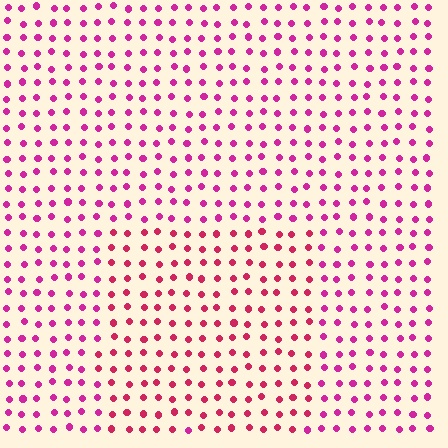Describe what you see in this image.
The image is filled with small magenta elements in a uniform arrangement. A rectangle-shaped region is visible where the elements are tinted to a slightly different hue, forming a subtle color boundary.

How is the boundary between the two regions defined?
The boundary is defined purely by a slight shift in hue (about 23 degrees). Spacing, size, and orientation are identical on both sides.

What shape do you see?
I see a rectangle.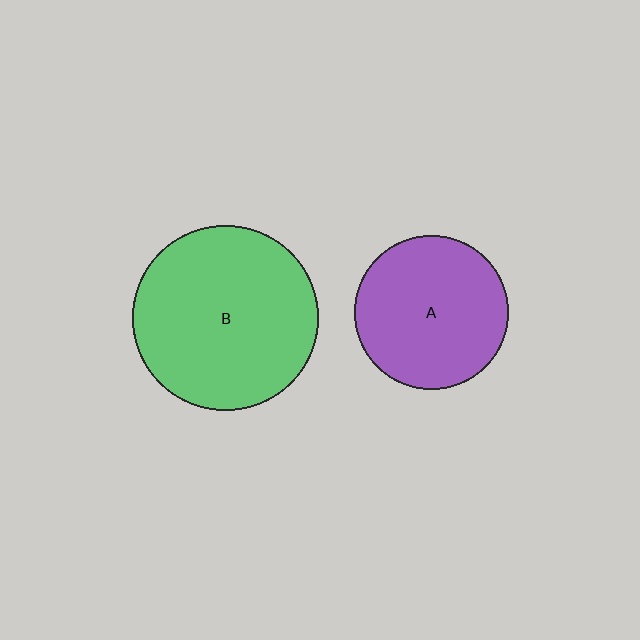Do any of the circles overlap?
No, none of the circles overlap.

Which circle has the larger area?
Circle B (green).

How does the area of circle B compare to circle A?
Approximately 1.5 times.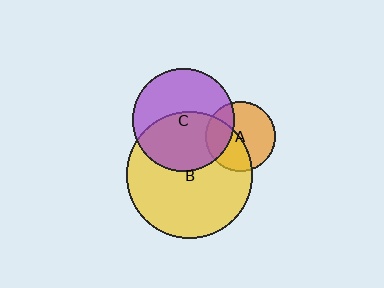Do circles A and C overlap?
Yes.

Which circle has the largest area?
Circle B (yellow).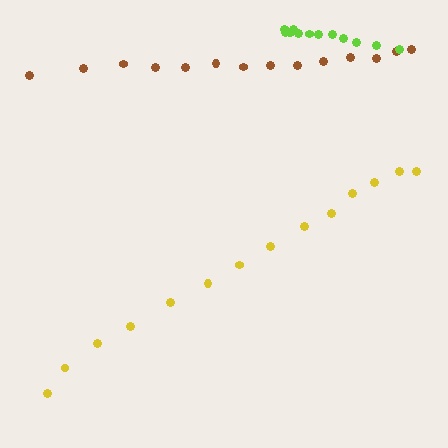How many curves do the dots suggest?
There are 3 distinct paths.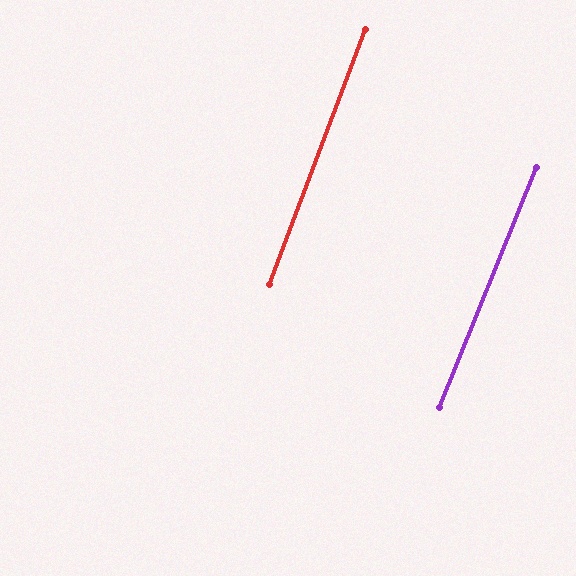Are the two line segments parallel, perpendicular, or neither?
Parallel — their directions differ by only 1.5°.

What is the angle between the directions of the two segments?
Approximately 1 degree.